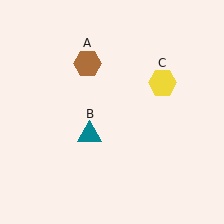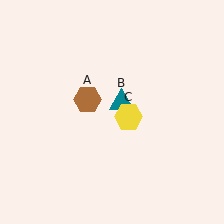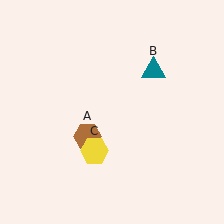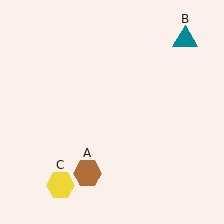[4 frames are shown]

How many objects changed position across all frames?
3 objects changed position: brown hexagon (object A), teal triangle (object B), yellow hexagon (object C).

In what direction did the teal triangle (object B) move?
The teal triangle (object B) moved up and to the right.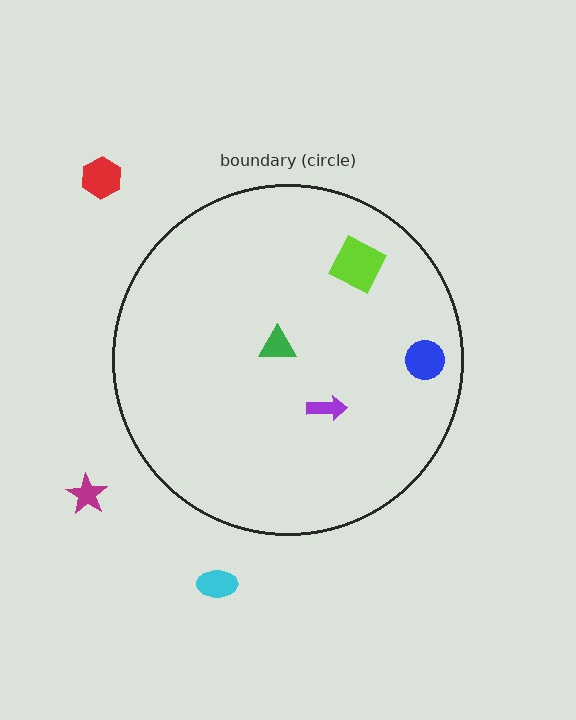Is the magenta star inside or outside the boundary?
Outside.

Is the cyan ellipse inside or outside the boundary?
Outside.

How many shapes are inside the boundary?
4 inside, 3 outside.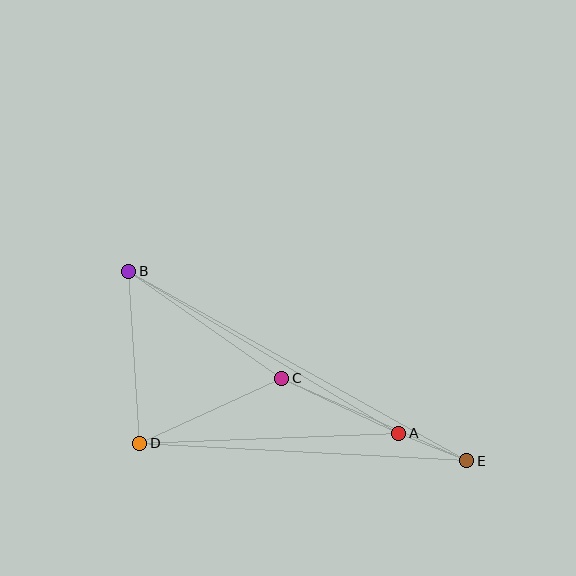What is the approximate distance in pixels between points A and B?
The distance between A and B is approximately 315 pixels.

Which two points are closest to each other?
Points A and E are closest to each other.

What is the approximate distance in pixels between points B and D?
The distance between B and D is approximately 172 pixels.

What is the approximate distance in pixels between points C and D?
The distance between C and D is approximately 156 pixels.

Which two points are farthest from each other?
Points B and E are farthest from each other.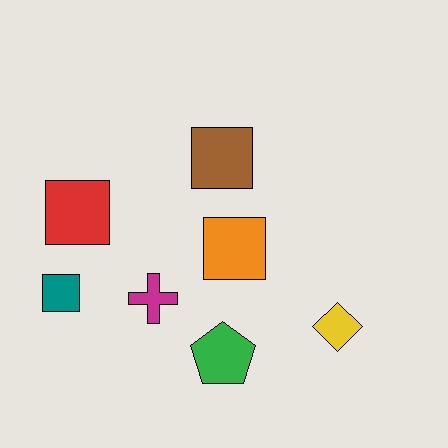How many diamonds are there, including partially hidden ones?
There is 1 diamond.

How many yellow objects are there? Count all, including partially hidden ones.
There is 1 yellow object.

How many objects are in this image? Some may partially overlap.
There are 7 objects.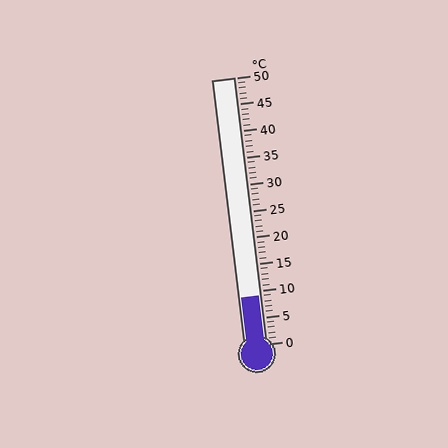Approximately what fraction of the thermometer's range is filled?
The thermometer is filled to approximately 20% of its range.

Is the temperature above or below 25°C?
The temperature is below 25°C.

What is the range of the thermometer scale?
The thermometer scale ranges from 0°C to 50°C.